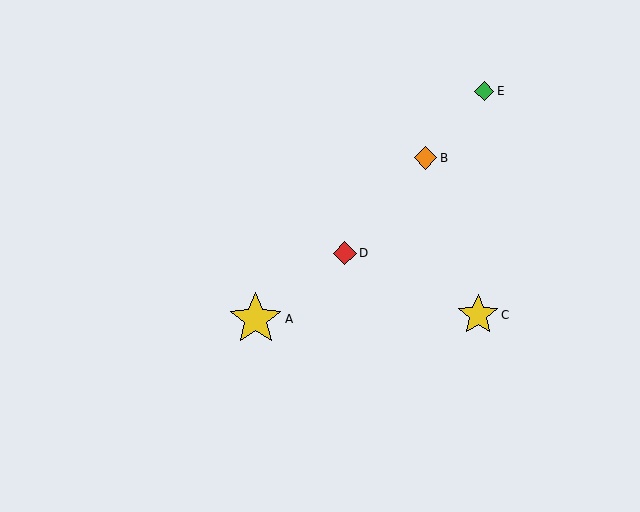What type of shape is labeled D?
Shape D is a red diamond.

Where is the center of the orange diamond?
The center of the orange diamond is at (426, 158).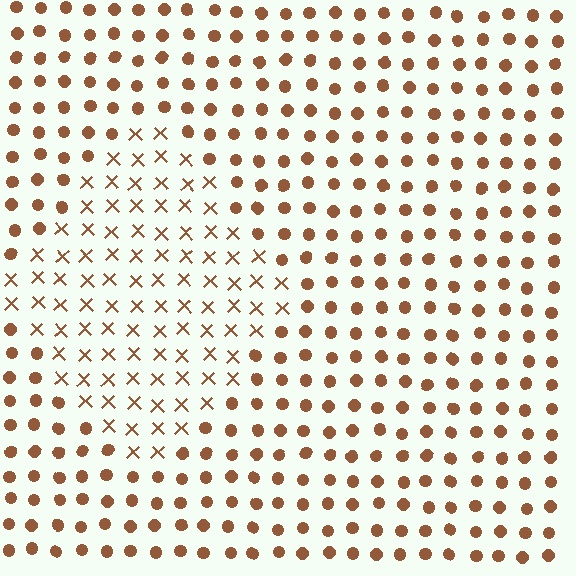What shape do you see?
I see a diamond.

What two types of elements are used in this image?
The image uses X marks inside the diamond region and circles outside it.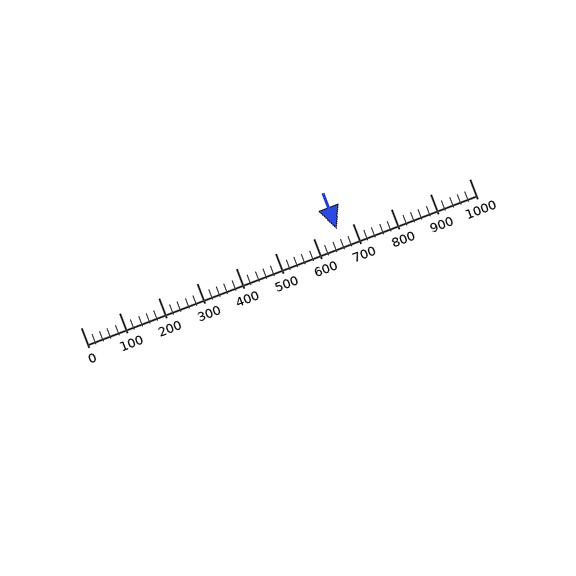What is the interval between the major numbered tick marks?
The major tick marks are spaced 100 units apart.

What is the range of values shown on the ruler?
The ruler shows values from 0 to 1000.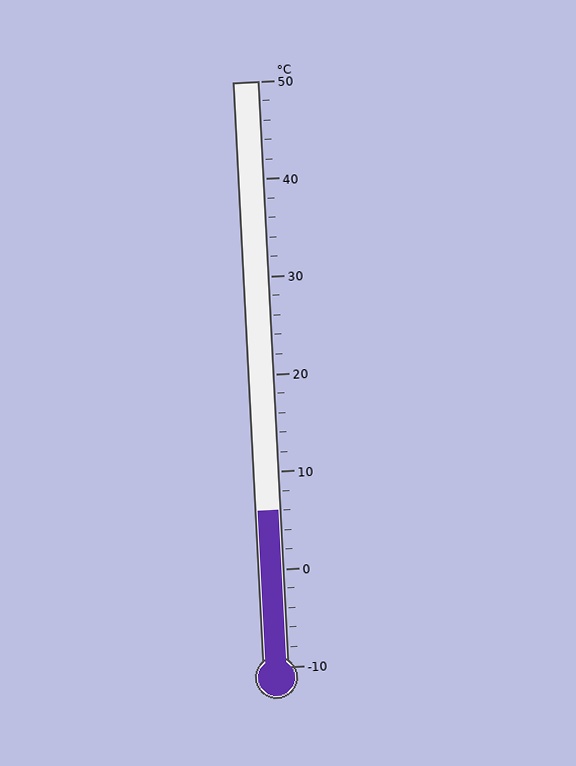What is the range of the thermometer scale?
The thermometer scale ranges from -10°C to 50°C.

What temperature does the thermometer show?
The thermometer shows approximately 6°C.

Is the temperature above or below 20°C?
The temperature is below 20°C.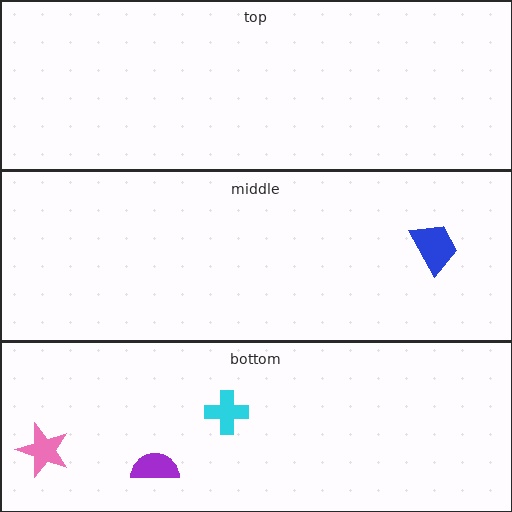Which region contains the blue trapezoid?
The middle region.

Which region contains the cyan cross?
The bottom region.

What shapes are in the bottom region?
The purple semicircle, the cyan cross, the pink star.